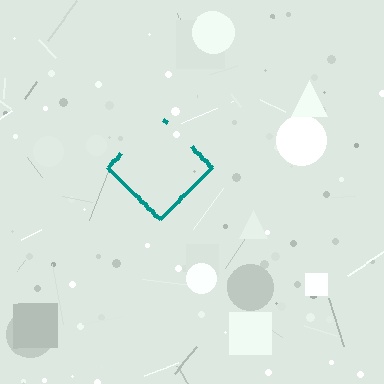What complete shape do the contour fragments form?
The contour fragments form a diamond.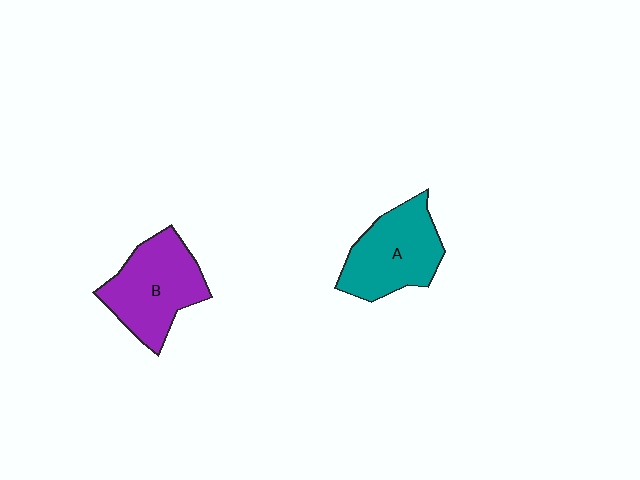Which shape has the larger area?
Shape B (purple).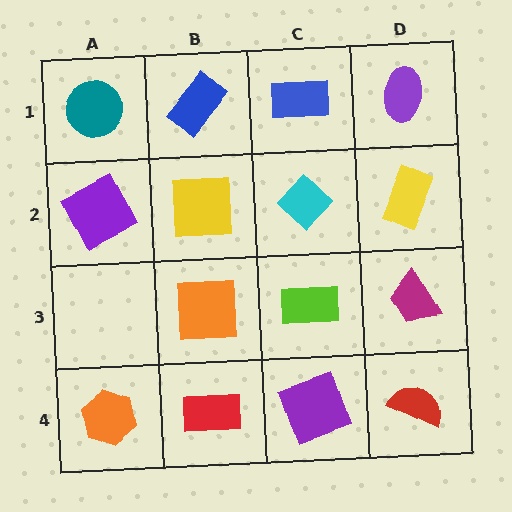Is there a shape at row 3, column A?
No, that cell is empty.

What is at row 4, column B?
A red rectangle.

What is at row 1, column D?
A purple ellipse.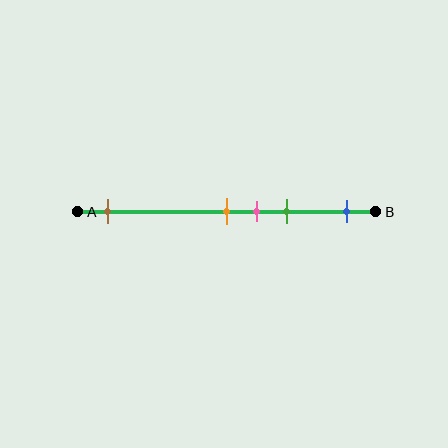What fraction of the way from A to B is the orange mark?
The orange mark is approximately 50% (0.5) of the way from A to B.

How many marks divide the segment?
There are 5 marks dividing the segment.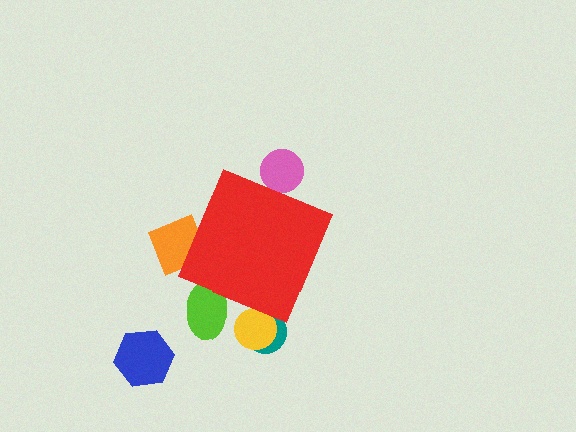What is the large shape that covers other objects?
A red diamond.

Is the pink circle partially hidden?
Yes, the pink circle is partially hidden behind the red diamond.